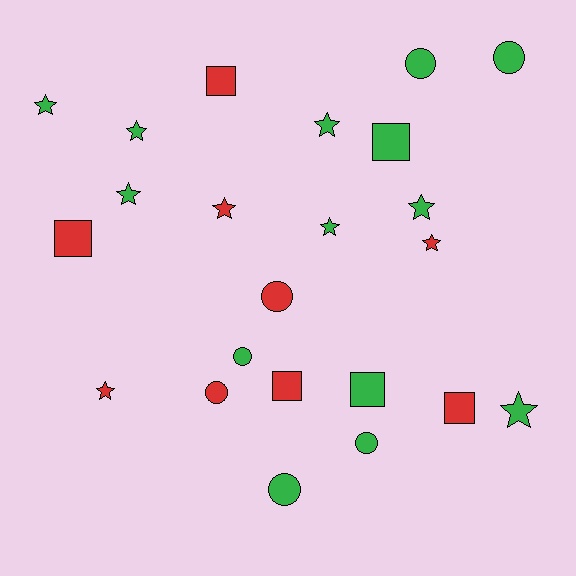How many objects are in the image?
There are 23 objects.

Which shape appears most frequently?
Star, with 10 objects.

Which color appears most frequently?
Green, with 14 objects.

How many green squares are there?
There are 2 green squares.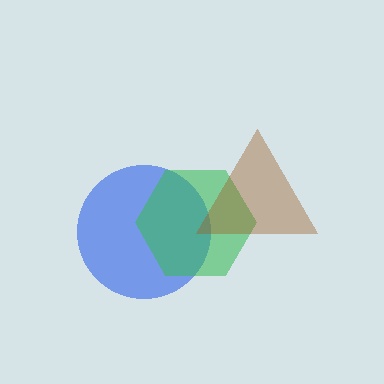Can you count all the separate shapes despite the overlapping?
Yes, there are 3 separate shapes.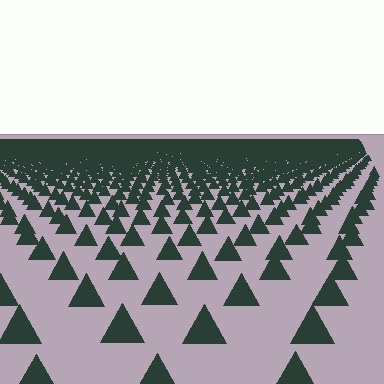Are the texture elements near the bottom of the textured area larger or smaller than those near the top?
Larger. Near the bottom, elements are closer to the viewer and appear at a bigger on-screen size.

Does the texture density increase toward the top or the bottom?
Density increases toward the top.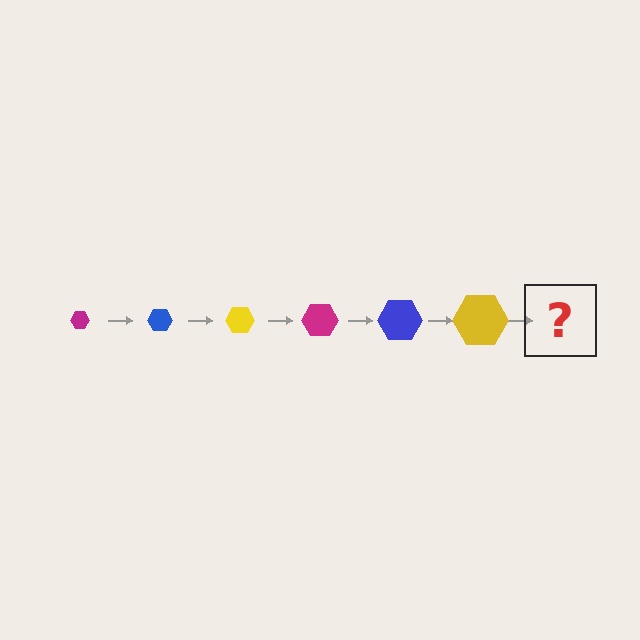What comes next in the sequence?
The next element should be a magenta hexagon, larger than the previous one.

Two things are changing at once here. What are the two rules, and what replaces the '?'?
The two rules are that the hexagon grows larger each step and the color cycles through magenta, blue, and yellow. The '?' should be a magenta hexagon, larger than the previous one.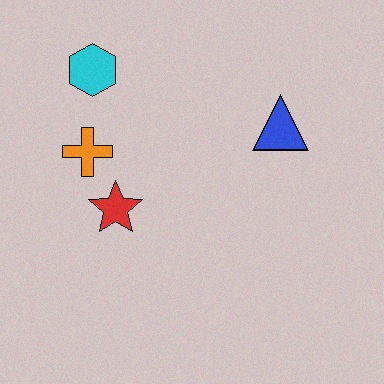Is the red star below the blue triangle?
Yes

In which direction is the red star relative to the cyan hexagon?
The red star is below the cyan hexagon.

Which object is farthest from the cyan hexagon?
The blue triangle is farthest from the cyan hexagon.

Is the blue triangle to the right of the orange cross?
Yes